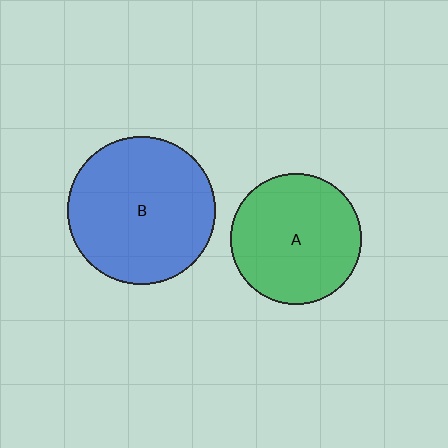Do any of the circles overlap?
No, none of the circles overlap.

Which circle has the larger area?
Circle B (blue).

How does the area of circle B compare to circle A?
Approximately 1.3 times.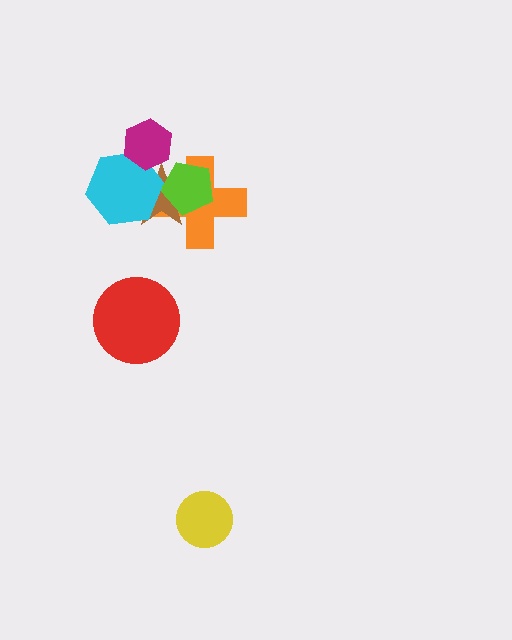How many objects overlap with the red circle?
0 objects overlap with the red circle.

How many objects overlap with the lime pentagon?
2 objects overlap with the lime pentagon.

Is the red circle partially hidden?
No, no other shape covers it.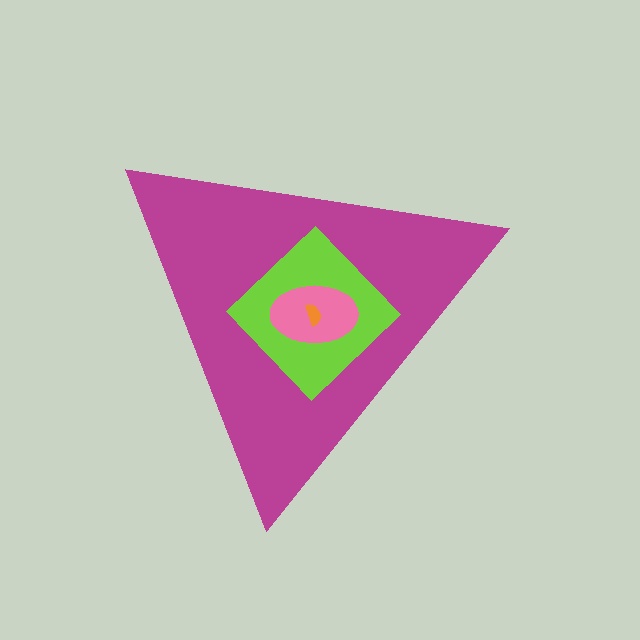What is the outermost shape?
The magenta triangle.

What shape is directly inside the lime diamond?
The pink ellipse.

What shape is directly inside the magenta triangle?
The lime diamond.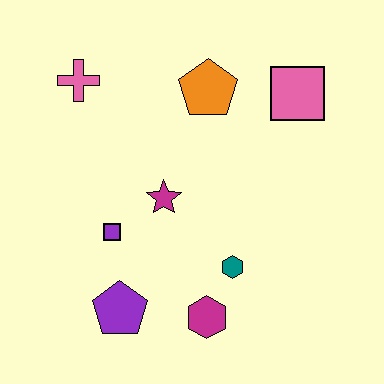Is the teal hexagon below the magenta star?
Yes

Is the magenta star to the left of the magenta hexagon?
Yes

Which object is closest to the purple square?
The magenta star is closest to the purple square.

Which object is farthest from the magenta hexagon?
The pink cross is farthest from the magenta hexagon.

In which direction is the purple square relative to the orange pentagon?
The purple square is below the orange pentagon.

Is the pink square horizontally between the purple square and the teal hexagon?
No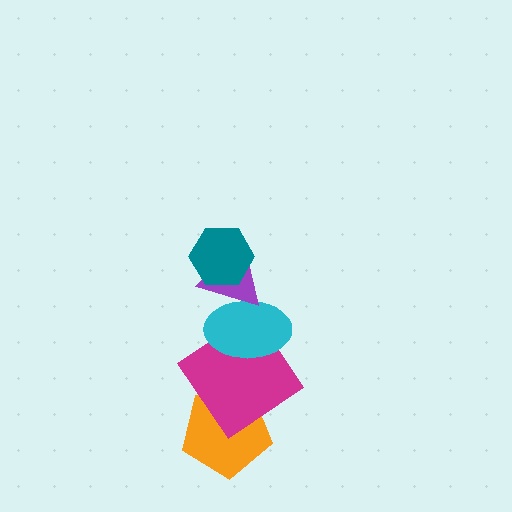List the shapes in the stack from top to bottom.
From top to bottom: the teal hexagon, the purple triangle, the cyan ellipse, the magenta diamond, the orange pentagon.